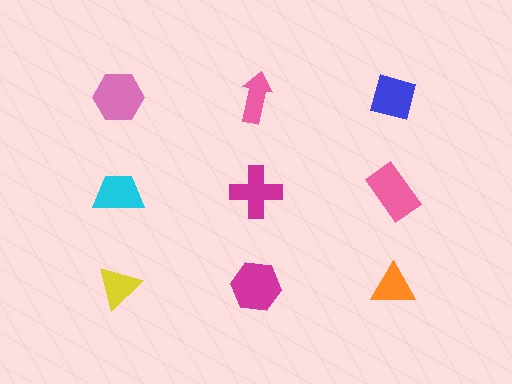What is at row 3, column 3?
An orange triangle.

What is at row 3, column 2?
A magenta hexagon.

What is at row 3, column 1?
A yellow triangle.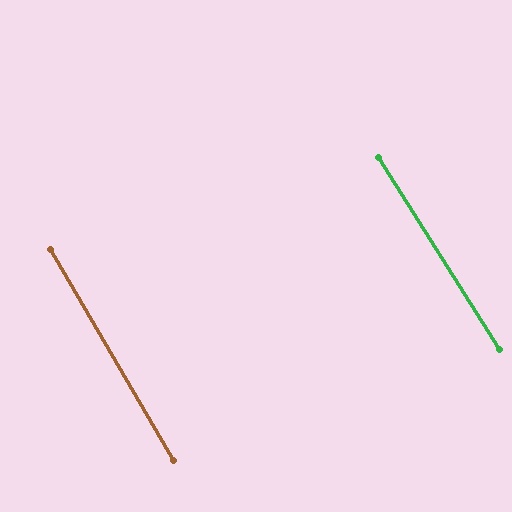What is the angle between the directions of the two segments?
Approximately 2 degrees.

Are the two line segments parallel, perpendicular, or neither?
Parallel — their directions differ by only 1.7°.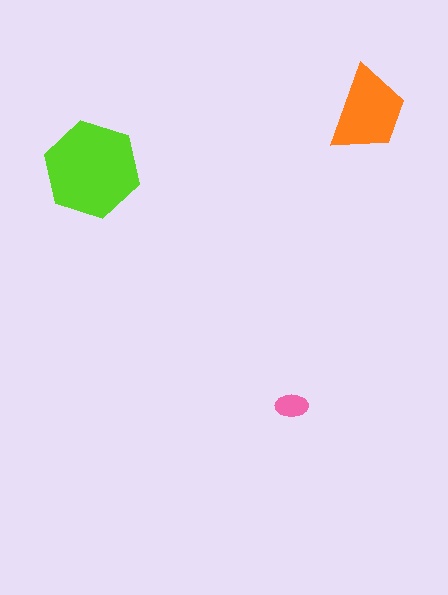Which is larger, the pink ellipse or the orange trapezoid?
The orange trapezoid.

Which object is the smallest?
The pink ellipse.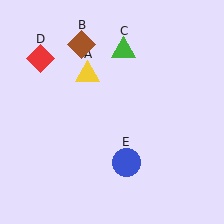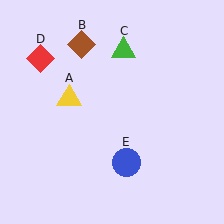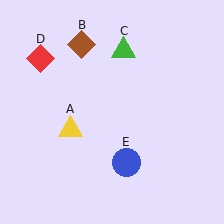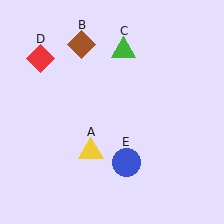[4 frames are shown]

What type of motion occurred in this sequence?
The yellow triangle (object A) rotated counterclockwise around the center of the scene.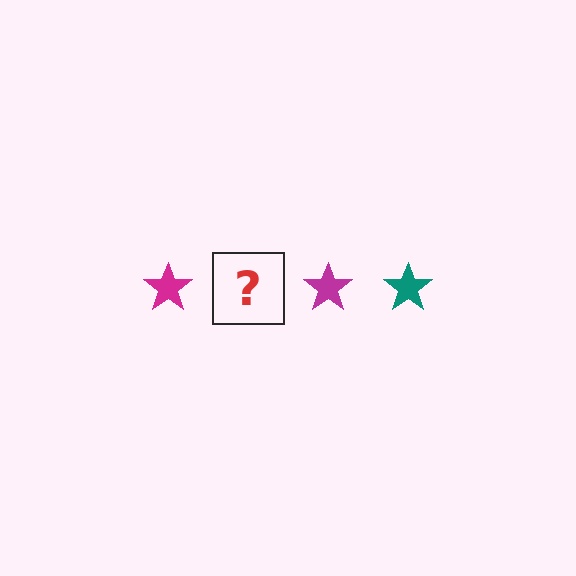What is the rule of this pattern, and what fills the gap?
The rule is that the pattern cycles through magenta, teal stars. The gap should be filled with a teal star.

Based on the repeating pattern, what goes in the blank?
The blank should be a teal star.